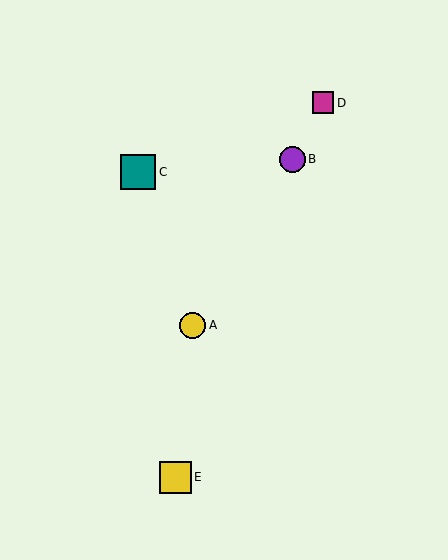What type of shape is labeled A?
Shape A is a yellow circle.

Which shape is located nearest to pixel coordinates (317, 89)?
The magenta square (labeled D) at (323, 103) is nearest to that location.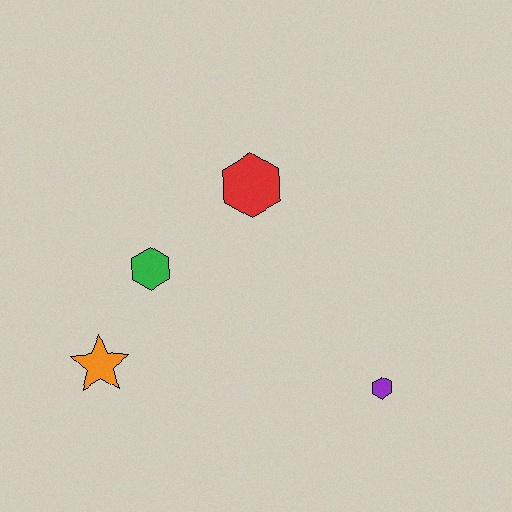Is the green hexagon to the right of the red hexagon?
No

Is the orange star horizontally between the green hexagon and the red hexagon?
No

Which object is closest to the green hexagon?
The orange star is closest to the green hexagon.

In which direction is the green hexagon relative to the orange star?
The green hexagon is above the orange star.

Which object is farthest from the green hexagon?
The purple hexagon is farthest from the green hexagon.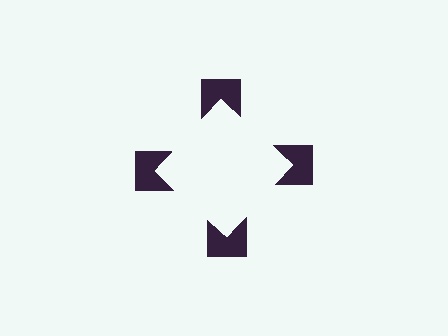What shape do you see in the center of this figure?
An illusory square — its edges are inferred from the aligned wedge cuts in the notched squares, not physically drawn.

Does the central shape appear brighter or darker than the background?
It typically appears slightly brighter than the background, even though no actual brightness change is drawn.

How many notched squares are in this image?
There are 4 — one at each vertex of the illusory square.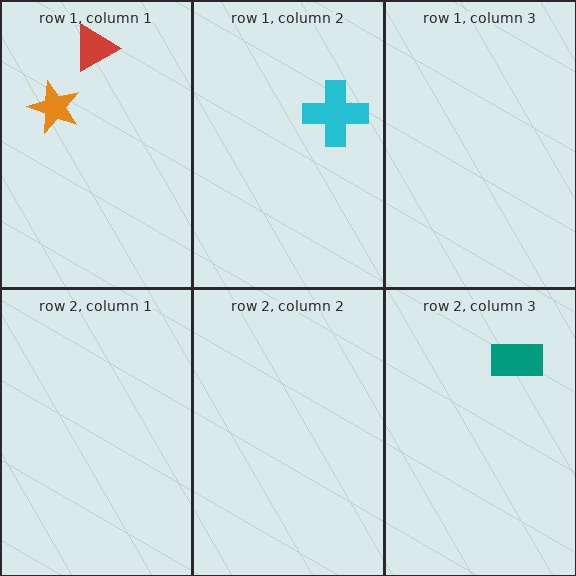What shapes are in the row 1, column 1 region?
The orange star, the red triangle.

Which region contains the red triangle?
The row 1, column 1 region.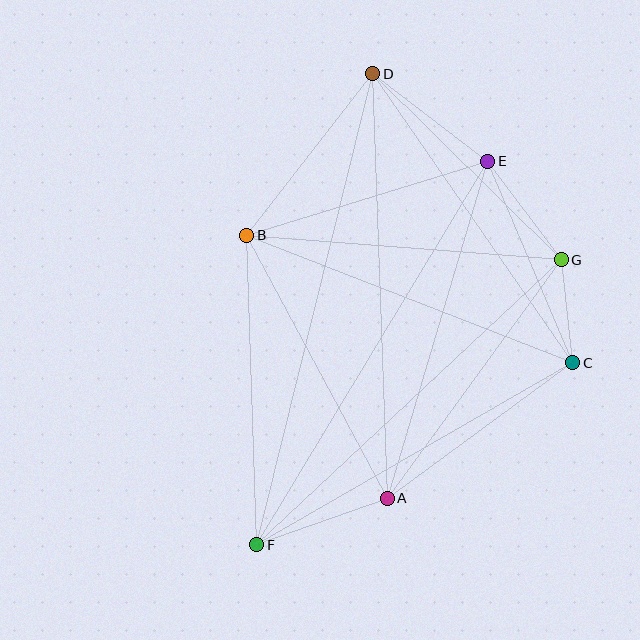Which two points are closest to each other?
Points C and G are closest to each other.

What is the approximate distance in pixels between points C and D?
The distance between C and D is approximately 352 pixels.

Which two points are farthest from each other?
Points D and F are farthest from each other.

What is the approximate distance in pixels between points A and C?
The distance between A and C is approximately 230 pixels.